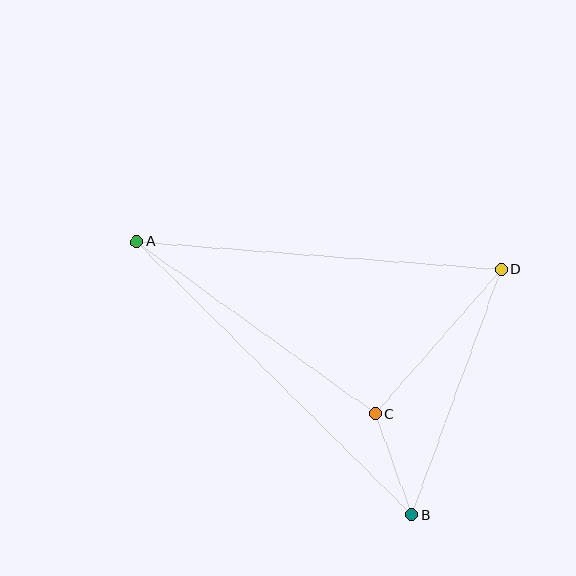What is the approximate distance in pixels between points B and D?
The distance between B and D is approximately 261 pixels.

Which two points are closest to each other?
Points B and C are closest to each other.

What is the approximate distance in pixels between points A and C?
The distance between A and C is approximately 294 pixels.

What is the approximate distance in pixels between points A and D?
The distance between A and D is approximately 365 pixels.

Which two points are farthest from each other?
Points A and B are farthest from each other.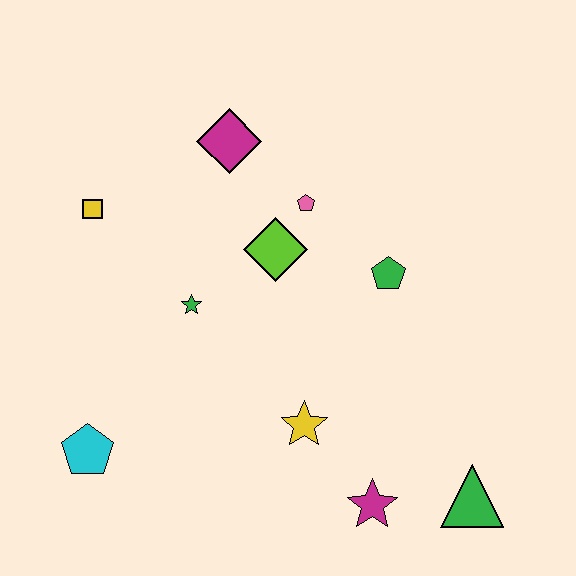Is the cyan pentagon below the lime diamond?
Yes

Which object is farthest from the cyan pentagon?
The green triangle is farthest from the cyan pentagon.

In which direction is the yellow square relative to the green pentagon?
The yellow square is to the left of the green pentagon.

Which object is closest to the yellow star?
The magenta star is closest to the yellow star.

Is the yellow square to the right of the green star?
No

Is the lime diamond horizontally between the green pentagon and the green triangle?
No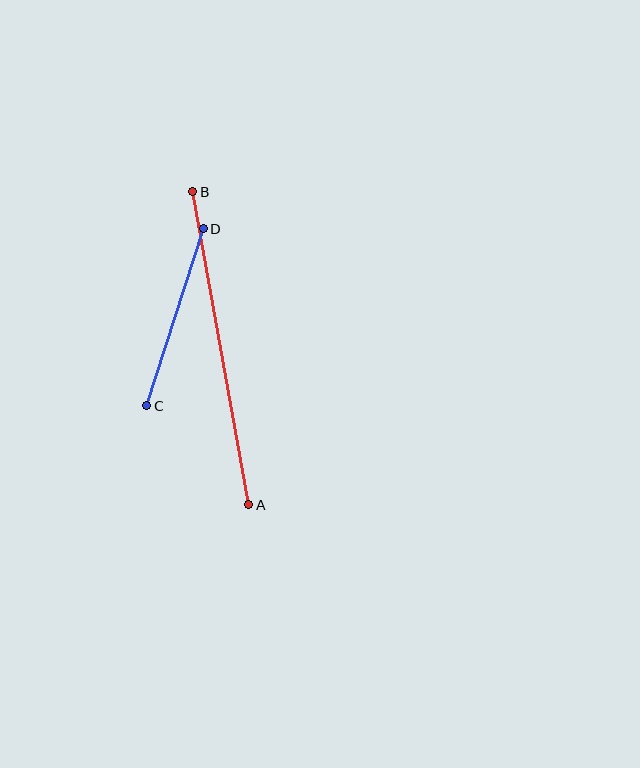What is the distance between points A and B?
The distance is approximately 318 pixels.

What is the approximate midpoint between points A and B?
The midpoint is at approximately (221, 348) pixels.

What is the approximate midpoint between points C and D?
The midpoint is at approximately (175, 317) pixels.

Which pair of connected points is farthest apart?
Points A and B are farthest apart.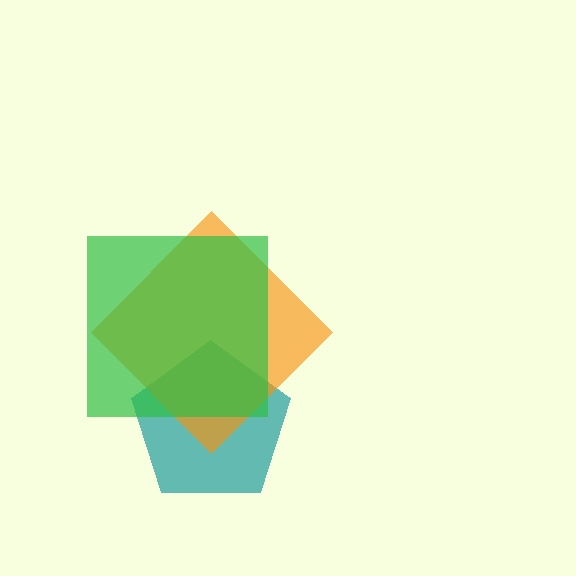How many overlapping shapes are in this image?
There are 3 overlapping shapes in the image.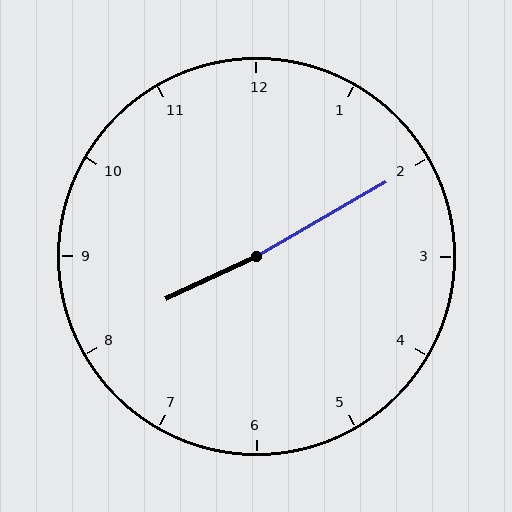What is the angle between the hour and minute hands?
Approximately 175 degrees.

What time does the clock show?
8:10.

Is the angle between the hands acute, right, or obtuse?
It is obtuse.